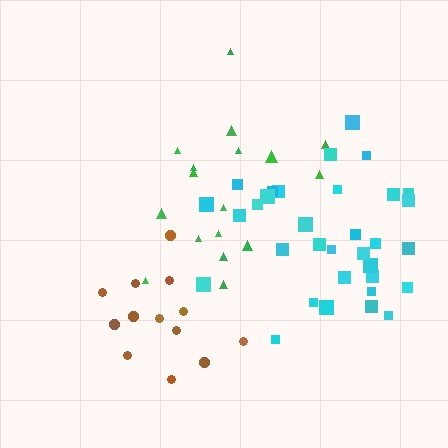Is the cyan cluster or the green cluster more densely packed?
Cyan.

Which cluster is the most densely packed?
Brown.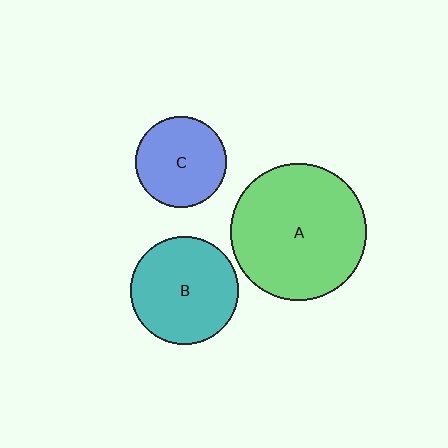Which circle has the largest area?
Circle A (green).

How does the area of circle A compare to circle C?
Approximately 2.2 times.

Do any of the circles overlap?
No, none of the circles overlap.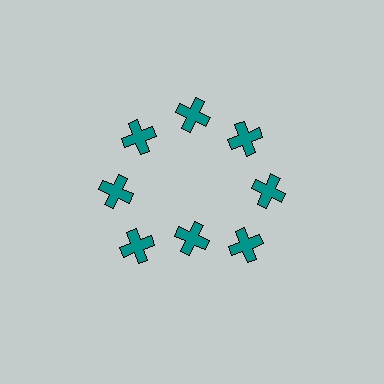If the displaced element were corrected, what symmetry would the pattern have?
It would have 8-fold rotational symmetry — the pattern would map onto itself every 45 degrees.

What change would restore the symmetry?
The symmetry would be restored by moving it outward, back onto the ring so that all 8 crosses sit at equal angles and equal distance from the center.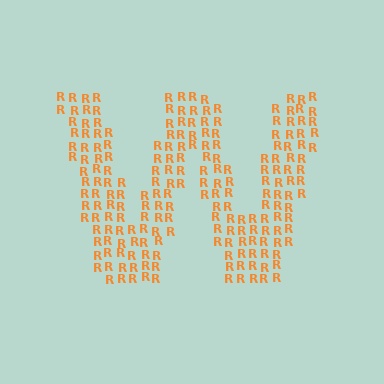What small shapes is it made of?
It is made of small letter R's.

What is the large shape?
The large shape is the letter W.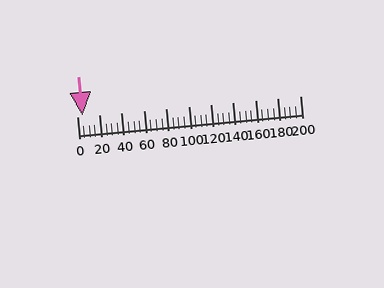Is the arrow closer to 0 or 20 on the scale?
The arrow is closer to 0.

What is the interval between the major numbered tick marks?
The major tick marks are spaced 20 units apart.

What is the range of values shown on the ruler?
The ruler shows values from 0 to 200.